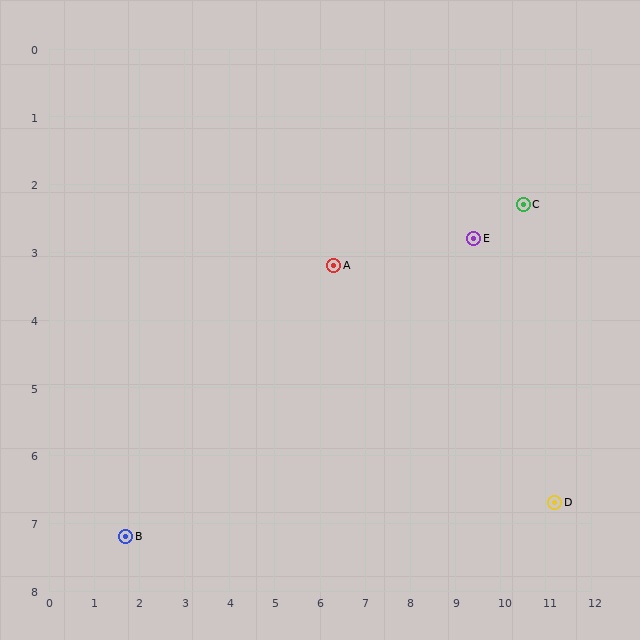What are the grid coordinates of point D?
Point D is at approximately (11.2, 6.7).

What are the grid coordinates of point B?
Point B is at approximately (1.7, 7.2).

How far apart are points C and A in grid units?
Points C and A are about 4.3 grid units apart.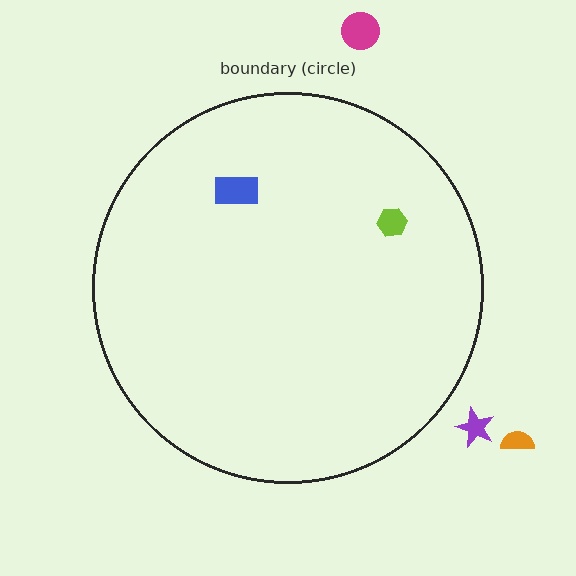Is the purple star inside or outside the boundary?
Outside.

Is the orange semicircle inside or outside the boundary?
Outside.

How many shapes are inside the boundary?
2 inside, 3 outside.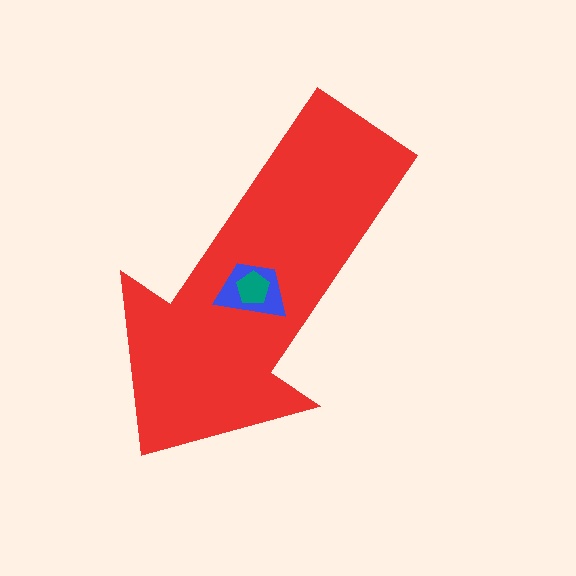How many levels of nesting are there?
3.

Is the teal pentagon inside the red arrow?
Yes.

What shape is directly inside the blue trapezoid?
The teal pentagon.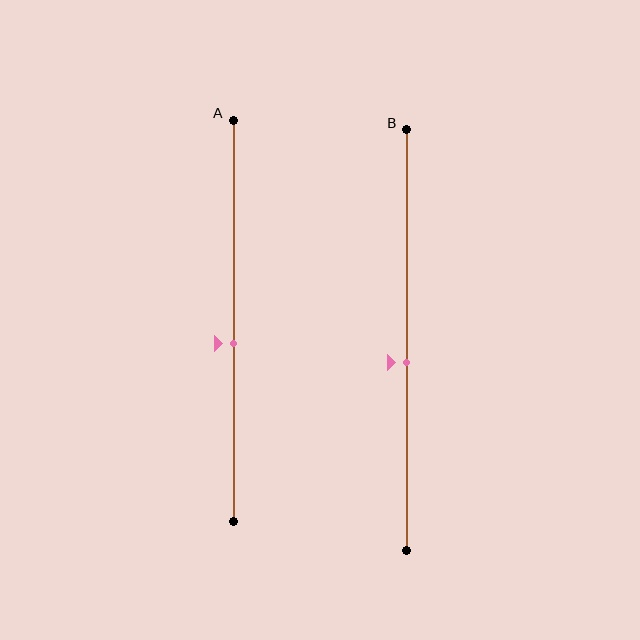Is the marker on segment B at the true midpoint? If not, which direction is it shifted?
No, the marker on segment B is shifted downward by about 5% of the segment length.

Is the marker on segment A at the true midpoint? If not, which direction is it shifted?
No, the marker on segment A is shifted downward by about 6% of the segment length.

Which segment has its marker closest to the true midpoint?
Segment B has its marker closest to the true midpoint.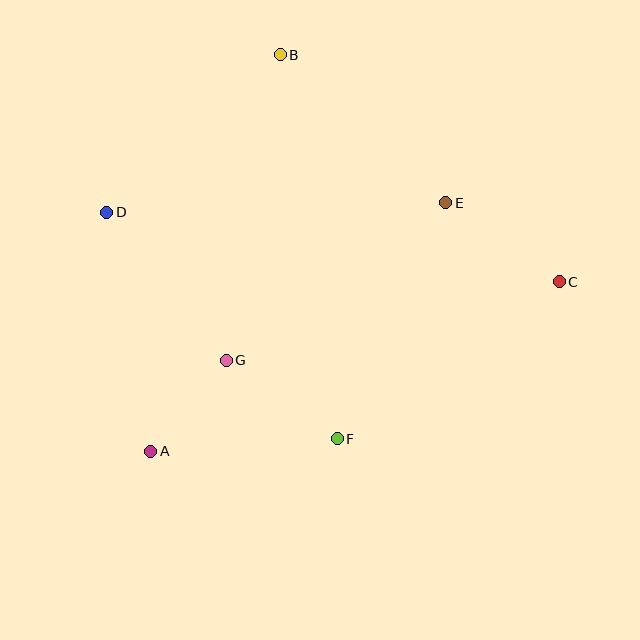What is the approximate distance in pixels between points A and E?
The distance between A and E is approximately 386 pixels.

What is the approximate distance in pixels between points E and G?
The distance between E and G is approximately 270 pixels.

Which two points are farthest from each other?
Points C and D are farthest from each other.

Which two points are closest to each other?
Points A and G are closest to each other.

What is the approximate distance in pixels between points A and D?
The distance between A and D is approximately 243 pixels.